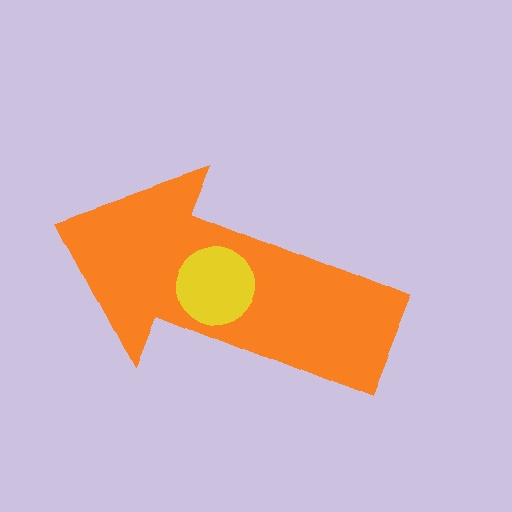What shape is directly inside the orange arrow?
The yellow circle.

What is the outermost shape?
The orange arrow.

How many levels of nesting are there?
2.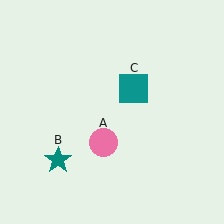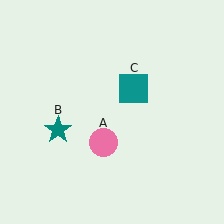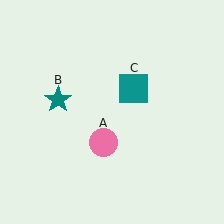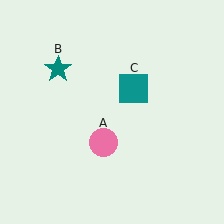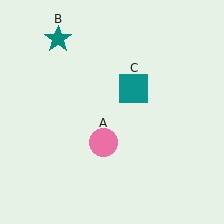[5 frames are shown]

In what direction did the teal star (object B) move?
The teal star (object B) moved up.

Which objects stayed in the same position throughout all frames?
Pink circle (object A) and teal square (object C) remained stationary.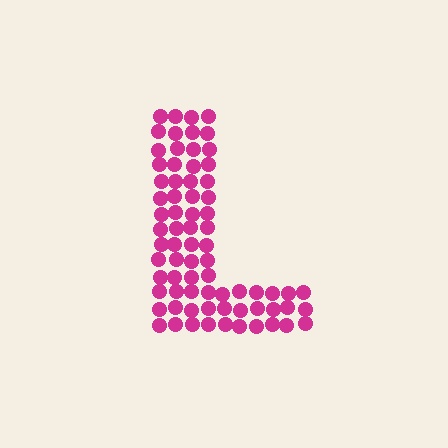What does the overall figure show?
The overall figure shows the letter L.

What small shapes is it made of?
It is made of small circles.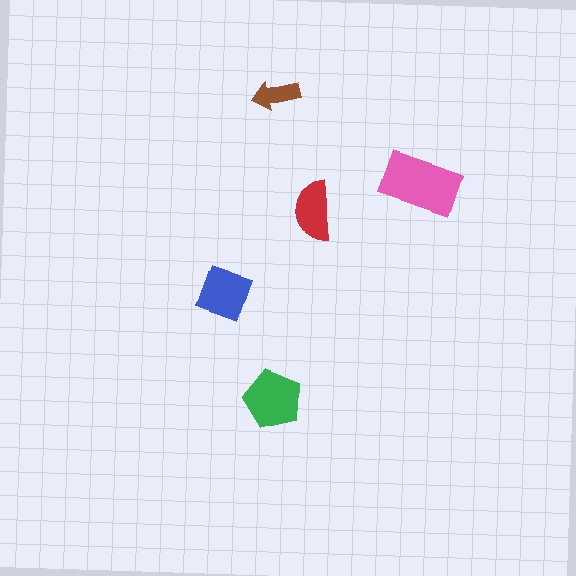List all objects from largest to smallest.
The pink rectangle, the green pentagon, the blue square, the red semicircle, the brown arrow.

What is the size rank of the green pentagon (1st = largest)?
2nd.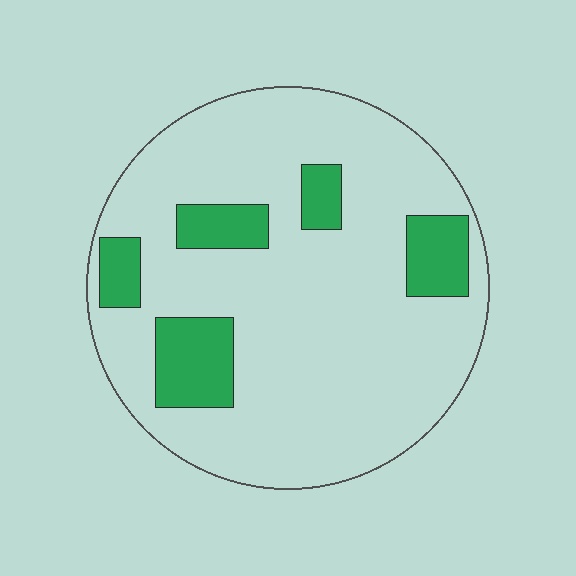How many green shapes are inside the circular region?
5.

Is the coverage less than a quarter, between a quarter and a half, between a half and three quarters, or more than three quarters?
Less than a quarter.